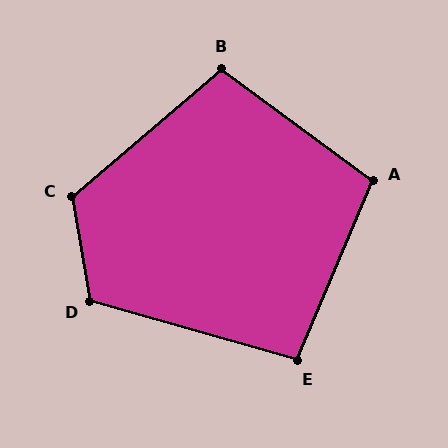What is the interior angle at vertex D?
Approximately 116 degrees (obtuse).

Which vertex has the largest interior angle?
C, at approximately 120 degrees.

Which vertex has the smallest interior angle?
E, at approximately 97 degrees.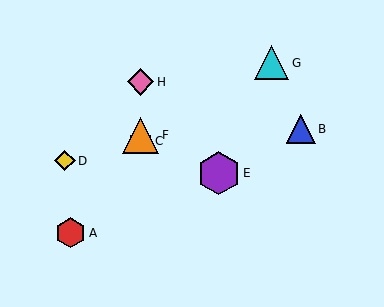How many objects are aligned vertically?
3 objects (C, F, H) are aligned vertically.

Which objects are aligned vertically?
Objects C, F, H are aligned vertically.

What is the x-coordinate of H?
Object H is at x≈140.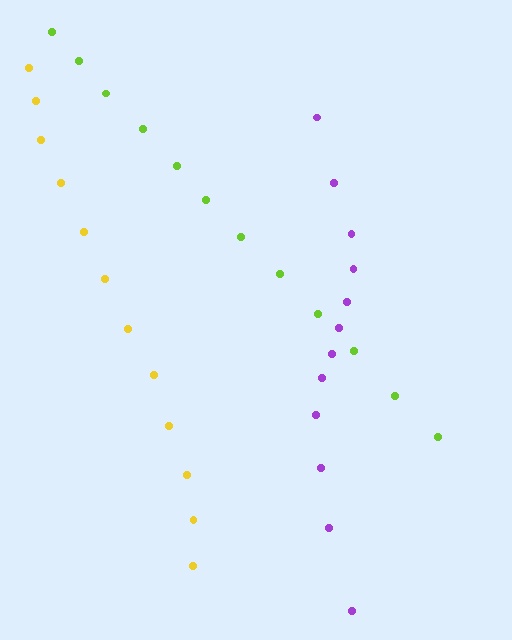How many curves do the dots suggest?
There are 3 distinct paths.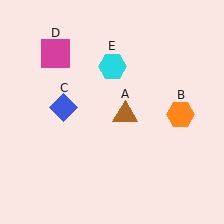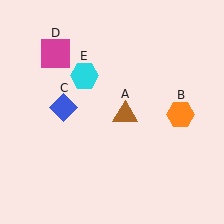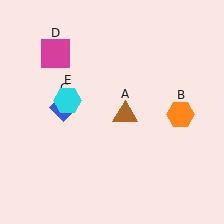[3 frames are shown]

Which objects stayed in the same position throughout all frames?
Brown triangle (object A) and orange hexagon (object B) and blue diamond (object C) and magenta square (object D) remained stationary.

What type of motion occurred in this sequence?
The cyan hexagon (object E) rotated counterclockwise around the center of the scene.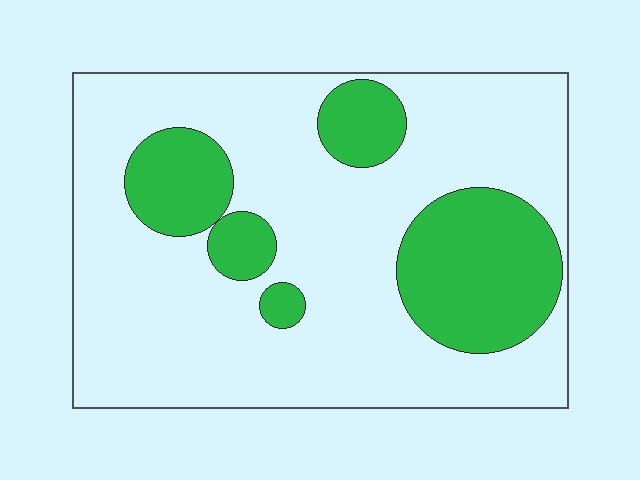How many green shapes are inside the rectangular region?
5.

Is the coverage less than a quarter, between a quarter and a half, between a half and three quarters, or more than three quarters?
Between a quarter and a half.